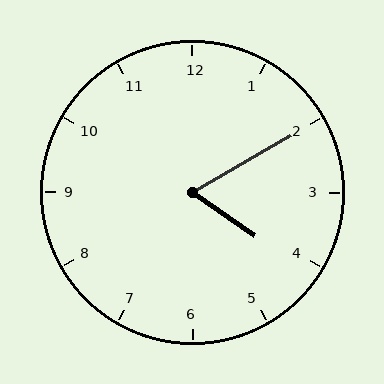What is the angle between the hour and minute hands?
Approximately 65 degrees.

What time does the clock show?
4:10.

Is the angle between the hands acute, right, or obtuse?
It is acute.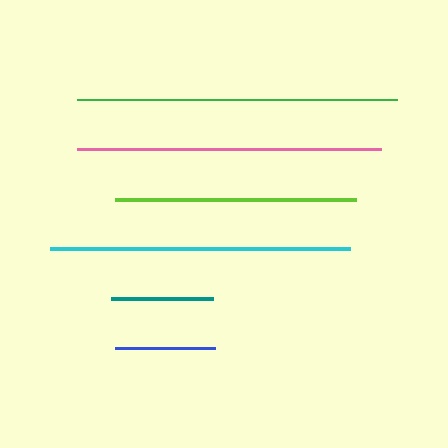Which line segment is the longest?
The green line is the longest at approximately 320 pixels.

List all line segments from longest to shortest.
From longest to shortest: green, pink, cyan, lime, teal, blue.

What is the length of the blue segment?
The blue segment is approximately 100 pixels long.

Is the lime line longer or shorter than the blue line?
The lime line is longer than the blue line.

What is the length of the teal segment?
The teal segment is approximately 102 pixels long.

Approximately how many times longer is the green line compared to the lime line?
The green line is approximately 1.3 times the length of the lime line.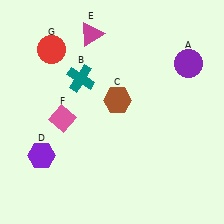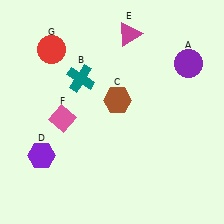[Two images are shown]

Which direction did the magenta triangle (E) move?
The magenta triangle (E) moved right.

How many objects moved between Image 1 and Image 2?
1 object moved between the two images.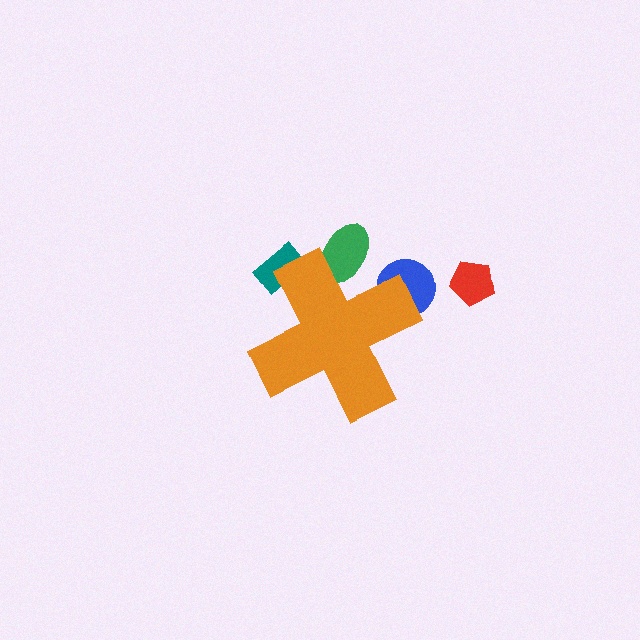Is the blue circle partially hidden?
Yes, the blue circle is partially hidden behind the orange cross.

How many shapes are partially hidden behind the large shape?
3 shapes are partially hidden.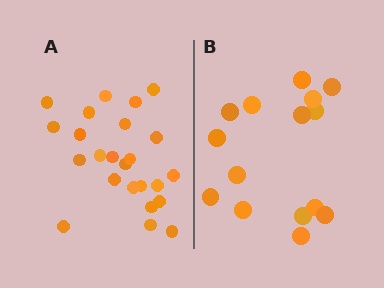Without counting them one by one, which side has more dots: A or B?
Region A (the left region) has more dots.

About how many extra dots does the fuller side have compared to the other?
Region A has roughly 8 or so more dots than region B.